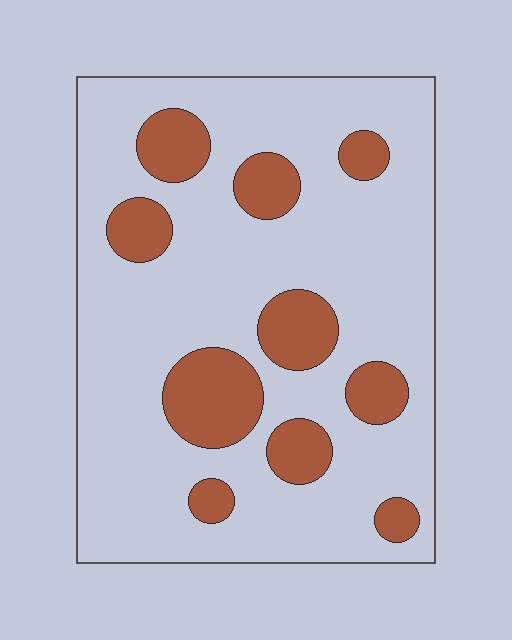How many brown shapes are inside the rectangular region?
10.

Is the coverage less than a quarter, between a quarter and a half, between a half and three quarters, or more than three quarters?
Less than a quarter.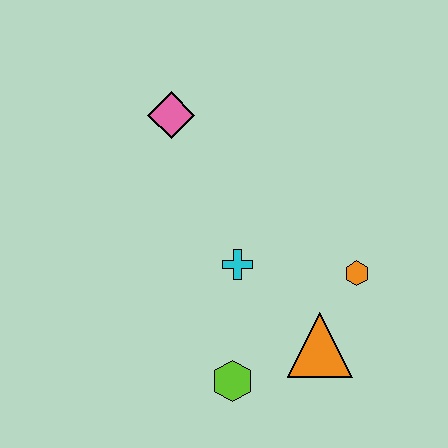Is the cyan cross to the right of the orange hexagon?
No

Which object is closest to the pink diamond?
The cyan cross is closest to the pink diamond.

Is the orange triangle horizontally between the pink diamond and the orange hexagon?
Yes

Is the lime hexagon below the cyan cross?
Yes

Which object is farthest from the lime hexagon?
The pink diamond is farthest from the lime hexagon.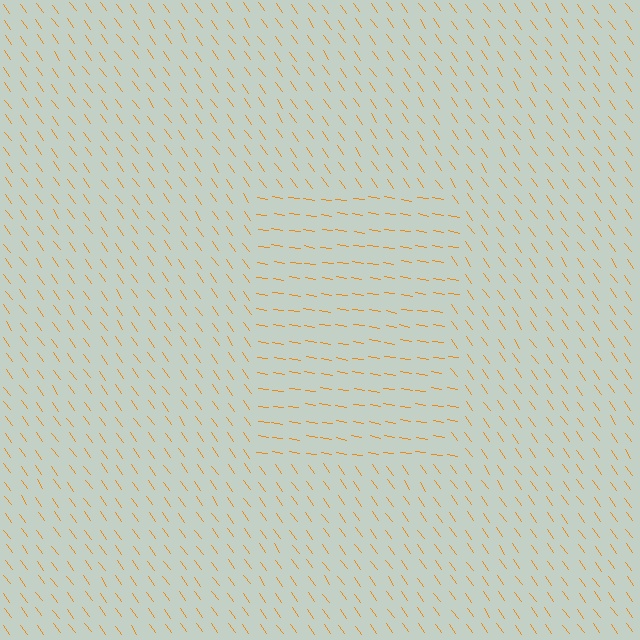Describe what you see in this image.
The image is filled with small orange line segments. A rectangle region in the image has lines oriented differently from the surrounding lines, creating a visible texture boundary.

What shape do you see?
I see a rectangle.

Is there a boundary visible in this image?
Yes, there is a texture boundary formed by a change in line orientation.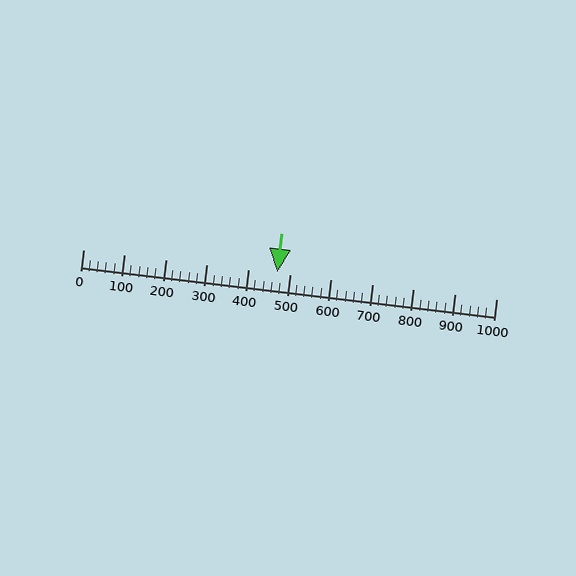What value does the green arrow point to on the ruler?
The green arrow points to approximately 470.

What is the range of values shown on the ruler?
The ruler shows values from 0 to 1000.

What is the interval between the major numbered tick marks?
The major tick marks are spaced 100 units apart.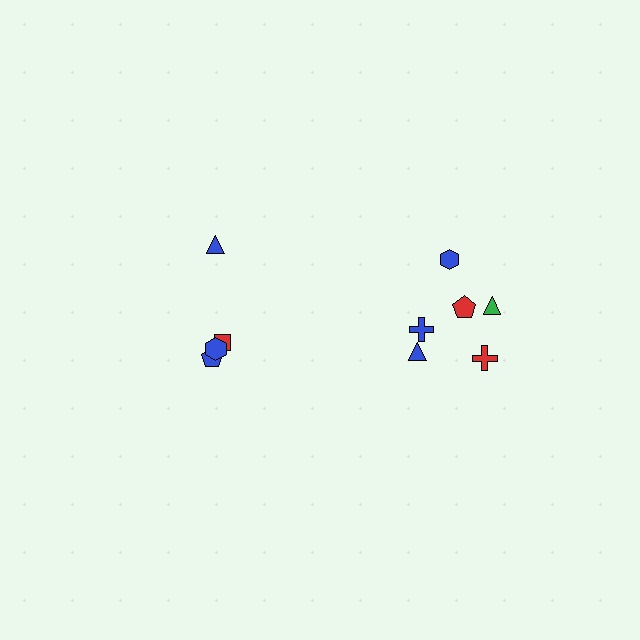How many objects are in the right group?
There are 6 objects.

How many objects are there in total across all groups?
There are 10 objects.